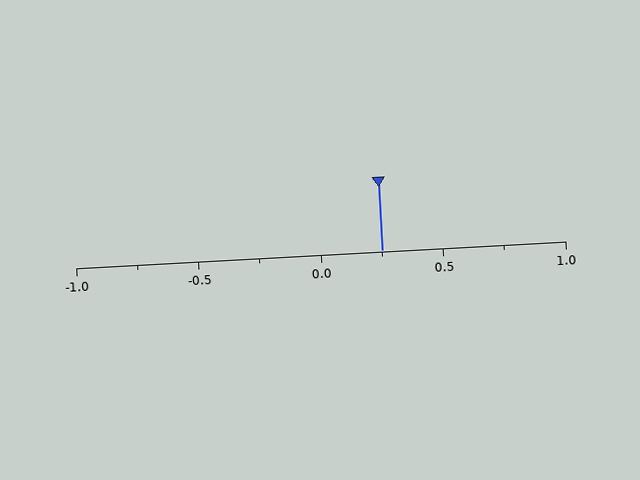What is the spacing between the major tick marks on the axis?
The major ticks are spaced 0.5 apart.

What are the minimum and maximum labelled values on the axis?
The axis runs from -1.0 to 1.0.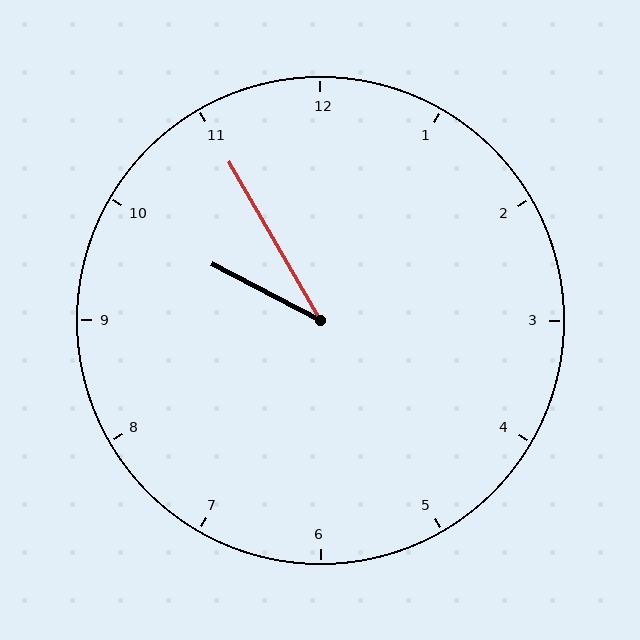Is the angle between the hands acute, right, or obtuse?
It is acute.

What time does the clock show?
9:55.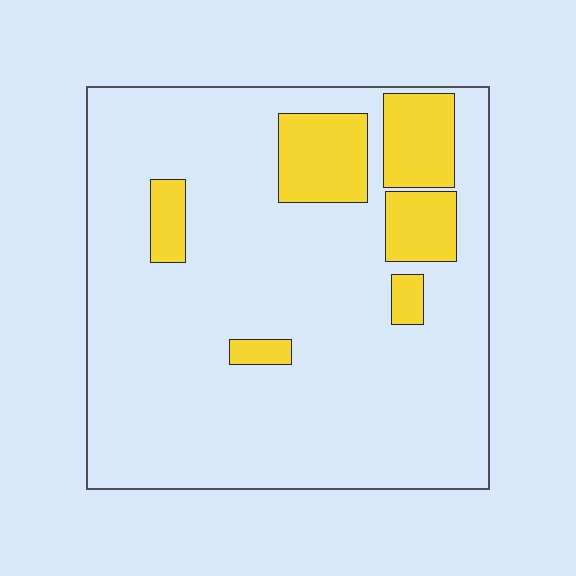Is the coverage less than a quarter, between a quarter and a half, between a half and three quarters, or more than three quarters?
Less than a quarter.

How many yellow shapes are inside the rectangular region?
6.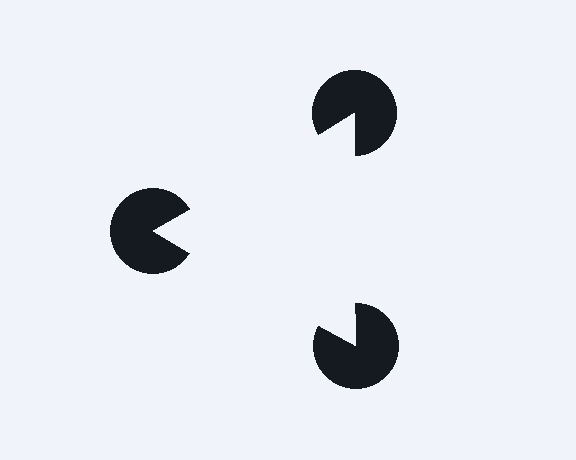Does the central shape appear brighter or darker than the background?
It typically appears slightly brighter than the background, even though no actual brightness change is drawn.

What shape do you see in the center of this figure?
An illusory triangle — its edges are inferred from the aligned wedge cuts in the pac-man discs, not physically drawn.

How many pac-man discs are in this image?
There are 3 — one at each vertex of the illusory triangle.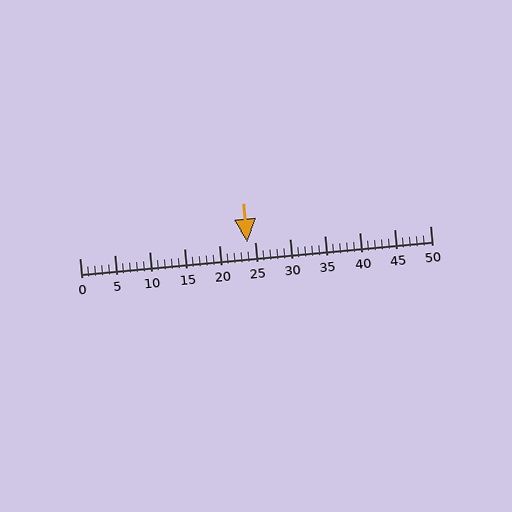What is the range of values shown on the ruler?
The ruler shows values from 0 to 50.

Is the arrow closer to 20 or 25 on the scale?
The arrow is closer to 25.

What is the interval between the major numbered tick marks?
The major tick marks are spaced 5 units apart.